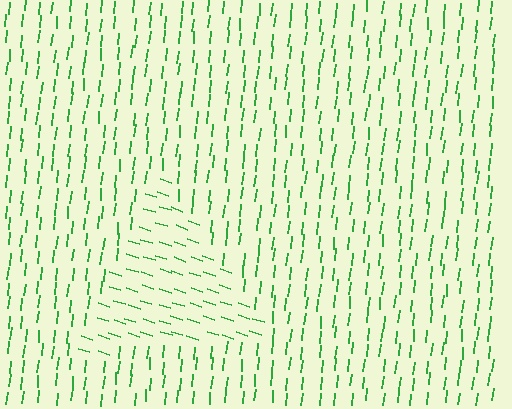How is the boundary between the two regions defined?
The boundary is defined purely by a change in line orientation (approximately 78 degrees difference). All lines are the same color and thickness.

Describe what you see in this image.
The image is filled with small green line segments. A triangle region in the image has lines oriented differently from the surrounding lines, creating a visible texture boundary.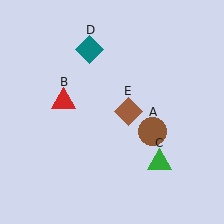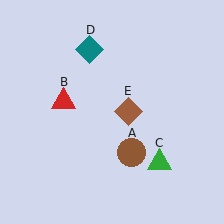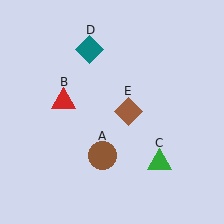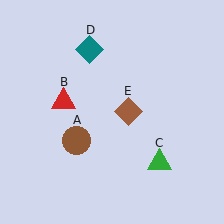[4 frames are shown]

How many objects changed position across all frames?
1 object changed position: brown circle (object A).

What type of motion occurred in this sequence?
The brown circle (object A) rotated clockwise around the center of the scene.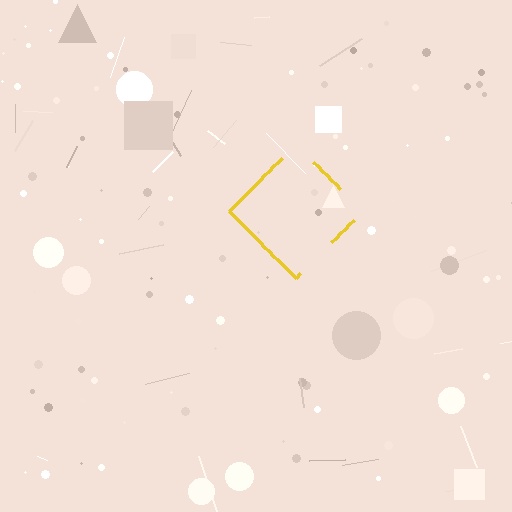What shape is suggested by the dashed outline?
The dashed outline suggests a diamond.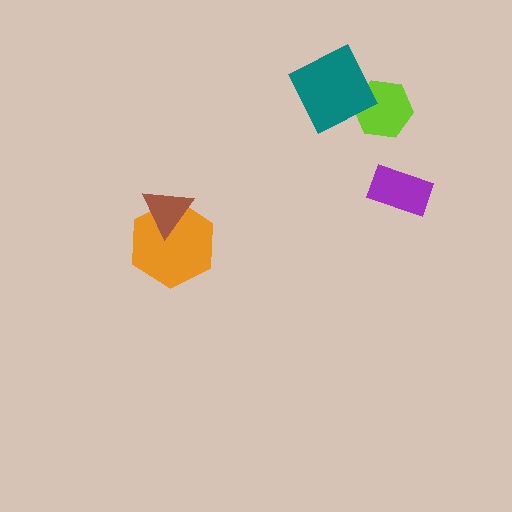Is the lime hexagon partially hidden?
Yes, it is partially covered by another shape.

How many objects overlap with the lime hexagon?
1 object overlaps with the lime hexagon.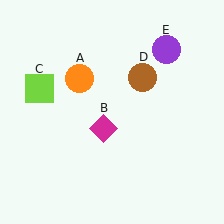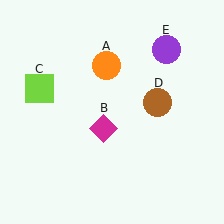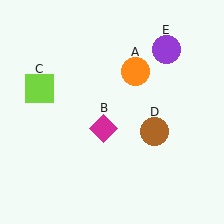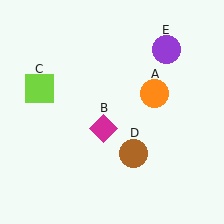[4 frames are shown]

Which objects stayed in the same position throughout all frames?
Magenta diamond (object B) and lime square (object C) and purple circle (object E) remained stationary.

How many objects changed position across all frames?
2 objects changed position: orange circle (object A), brown circle (object D).